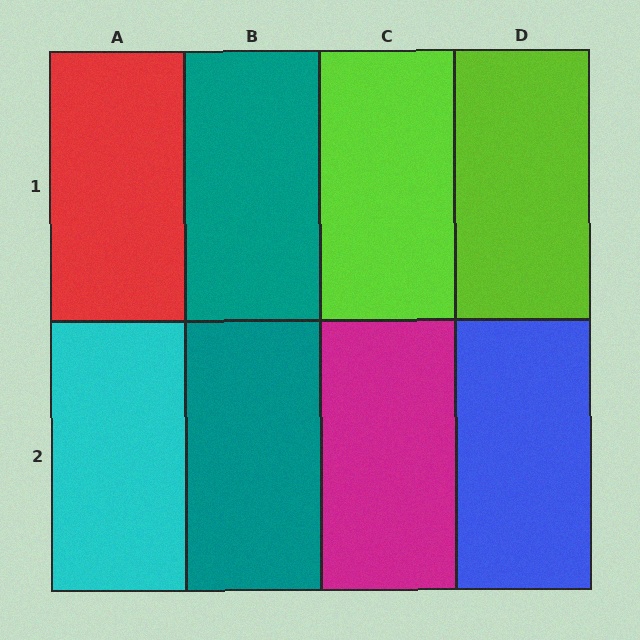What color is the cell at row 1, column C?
Lime.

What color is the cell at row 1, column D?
Lime.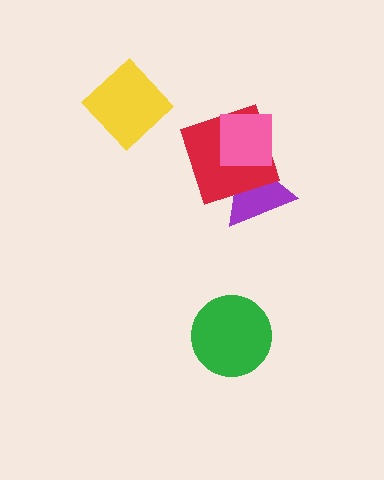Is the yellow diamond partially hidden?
No, no other shape covers it.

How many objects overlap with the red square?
2 objects overlap with the red square.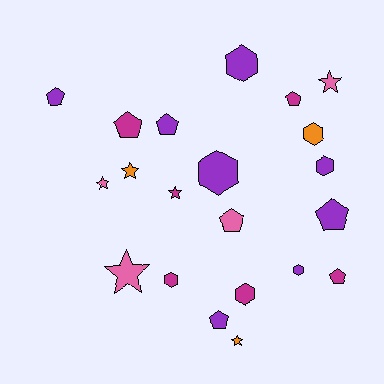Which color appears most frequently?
Purple, with 8 objects.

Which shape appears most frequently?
Pentagon, with 8 objects.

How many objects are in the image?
There are 21 objects.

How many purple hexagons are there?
There are 4 purple hexagons.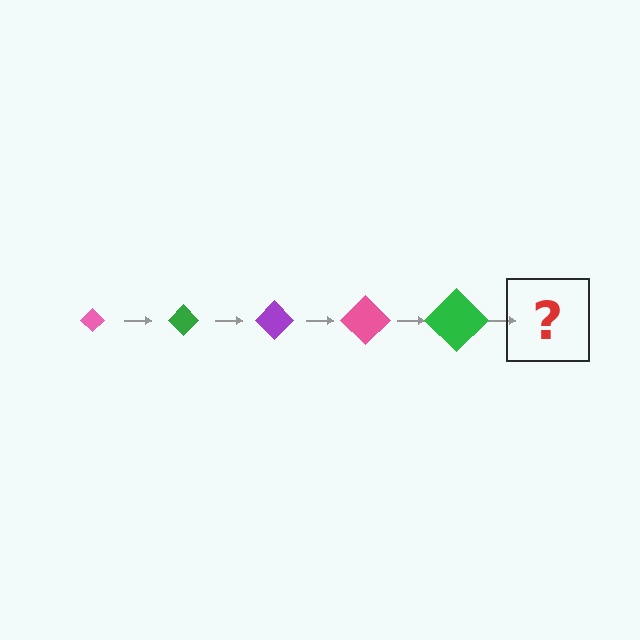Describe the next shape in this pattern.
It should be a purple diamond, larger than the previous one.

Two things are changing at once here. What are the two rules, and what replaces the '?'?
The two rules are that the diamond grows larger each step and the color cycles through pink, green, and purple. The '?' should be a purple diamond, larger than the previous one.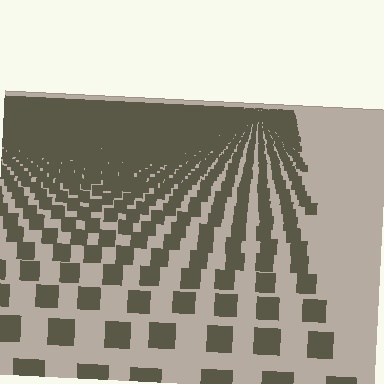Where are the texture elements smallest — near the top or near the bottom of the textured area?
Near the top.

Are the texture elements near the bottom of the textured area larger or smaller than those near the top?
Larger. Near the bottom, elements are closer to the viewer and appear at a bigger on-screen size.